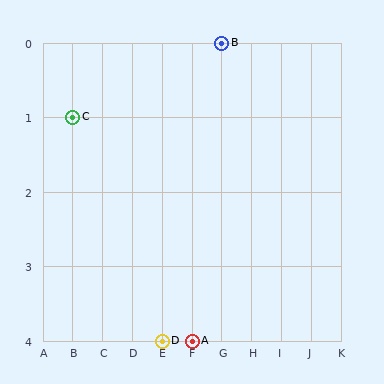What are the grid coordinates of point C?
Point C is at grid coordinates (B, 1).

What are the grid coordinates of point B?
Point B is at grid coordinates (G, 0).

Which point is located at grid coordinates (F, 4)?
Point A is at (F, 4).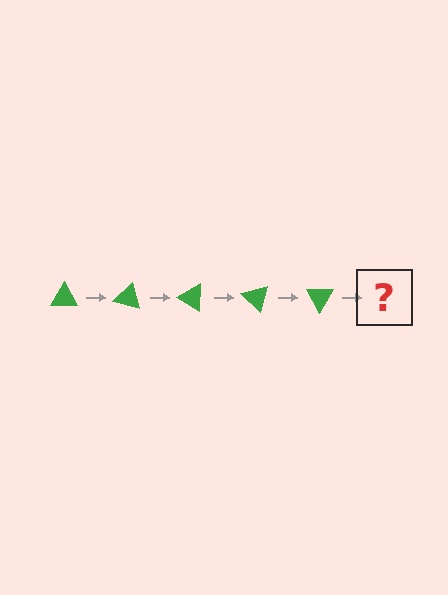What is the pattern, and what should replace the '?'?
The pattern is that the triangle rotates 15 degrees each step. The '?' should be a green triangle rotated 75 degrees.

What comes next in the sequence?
The next element should be a green triangle rotated 75 degrees.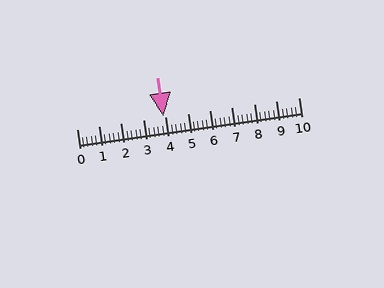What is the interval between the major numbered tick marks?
The major tick marks are spaced 1 units apart.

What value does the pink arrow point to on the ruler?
The pink arrow points to approximately 3.9.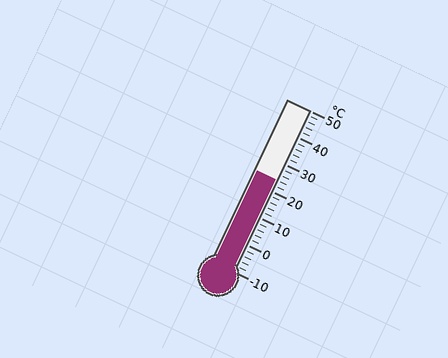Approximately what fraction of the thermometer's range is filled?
The thermometer is filled to approximately 55% of its range.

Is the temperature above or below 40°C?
The temperature is below 40°C.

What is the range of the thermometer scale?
The thermometer scale ranges from -10°C to 50°C.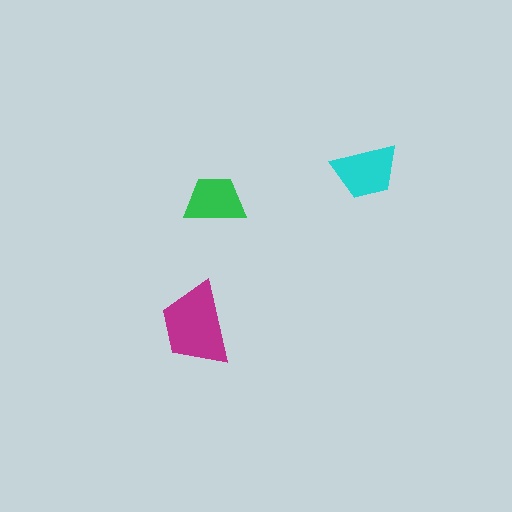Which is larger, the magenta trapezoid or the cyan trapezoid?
The magenta one.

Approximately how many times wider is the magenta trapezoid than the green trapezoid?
About 1.5 times wider.